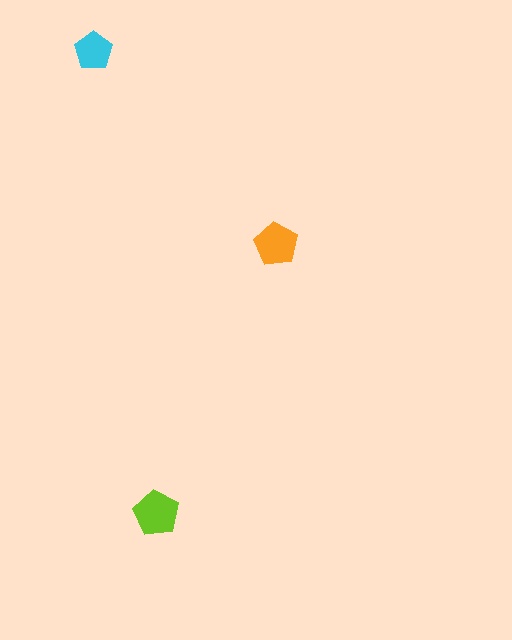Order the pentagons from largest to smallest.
the lime one, the orange one, the cyan one.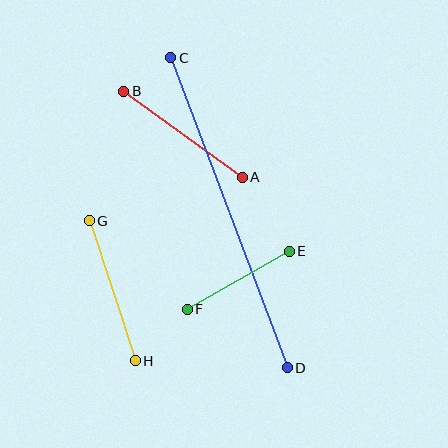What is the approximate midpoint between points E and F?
The midpoint is at approximately (238, 280) pixels.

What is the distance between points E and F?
The distance is approximately 118 pixels.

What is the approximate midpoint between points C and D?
The midpoint is at approximately (229, 213) pixels.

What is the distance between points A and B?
The distance is approximately 147 pixels.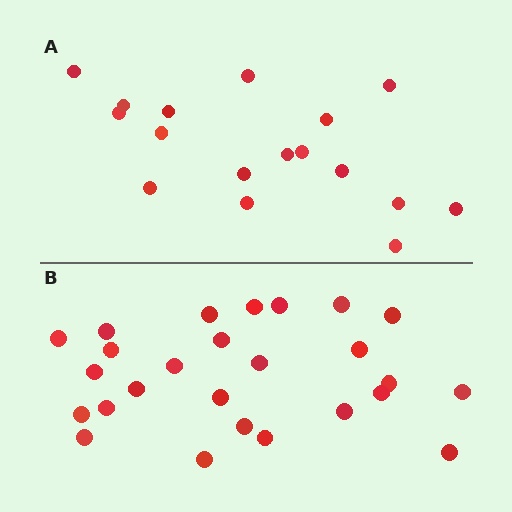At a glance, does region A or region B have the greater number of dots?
Region B (the bottom region) has more dots.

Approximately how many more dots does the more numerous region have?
Region B has roughly 8 or so more dots than region A.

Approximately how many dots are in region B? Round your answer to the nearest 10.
About 30 dots. (The exact count is 26, which rounds to 30.)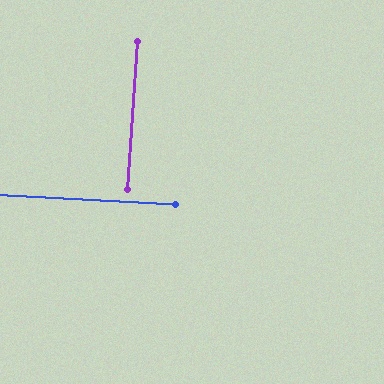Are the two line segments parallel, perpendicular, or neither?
Perpendicular — they meet at approximately 89°.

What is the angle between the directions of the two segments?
Approximately 89 degrees.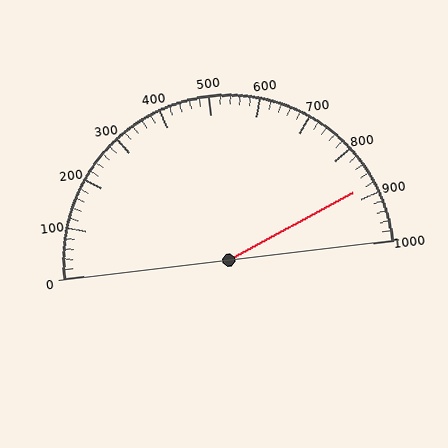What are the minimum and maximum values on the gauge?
The gauge ranges from 0 to 1000.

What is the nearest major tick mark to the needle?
The nearest major tick mark is 900.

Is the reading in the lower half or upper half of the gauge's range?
The reading is in the upper half of the range (0 to 1000).